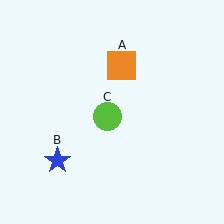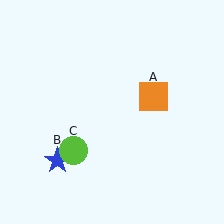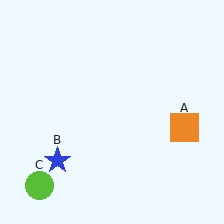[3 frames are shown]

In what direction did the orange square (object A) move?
The orange square (object A) moved down and to the right.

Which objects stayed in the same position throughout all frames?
Blue star (object B) remained stationary.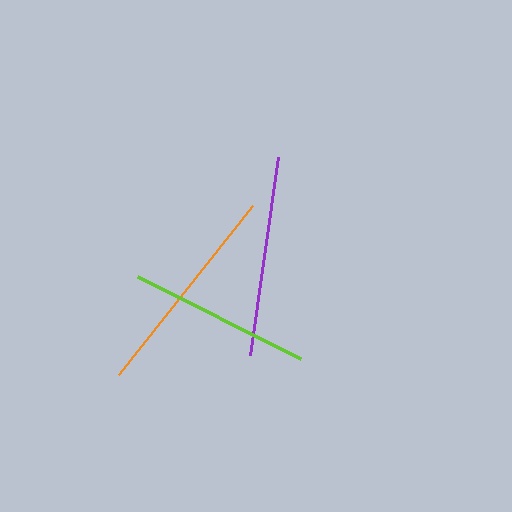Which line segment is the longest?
The orange line is the longest at approximately 217 pixels.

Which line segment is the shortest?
The lime line is the shortest at approximately 182 pixels.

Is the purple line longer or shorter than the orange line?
The orange line is longer than the purple line.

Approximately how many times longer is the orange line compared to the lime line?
The orange line is approximately 1.2 times the length of the lime line.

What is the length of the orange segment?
The orange segment is approximately 217 pixels long.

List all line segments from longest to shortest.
From longest to shortest: orange, purple, lime.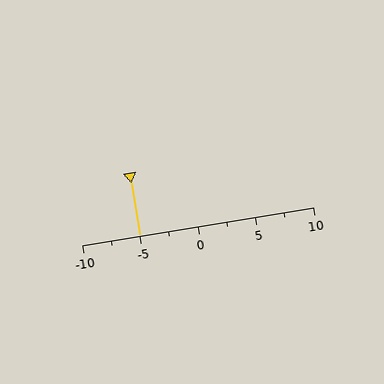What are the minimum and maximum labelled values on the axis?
The axis runs from -10 to 10.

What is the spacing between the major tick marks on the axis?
The major ticks are spaced 5 apart.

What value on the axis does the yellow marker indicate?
The marker indicates approximately -5.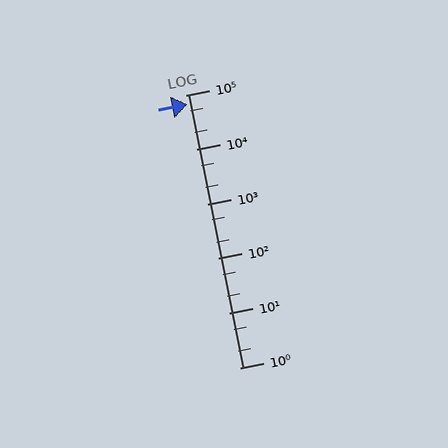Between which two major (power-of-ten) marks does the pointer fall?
The pointer is between 10000 and 100000.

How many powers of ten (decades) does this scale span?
The scale spans 5 decades, from 1 to 100000.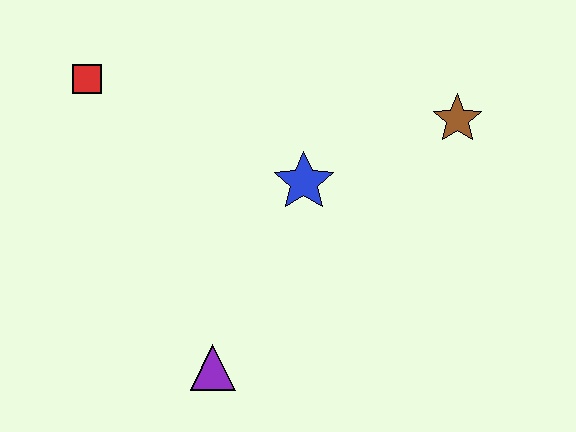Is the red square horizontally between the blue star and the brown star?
No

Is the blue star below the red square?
Yes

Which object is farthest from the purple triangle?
The brown star is farthest from the purple triangle.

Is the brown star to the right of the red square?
Yes